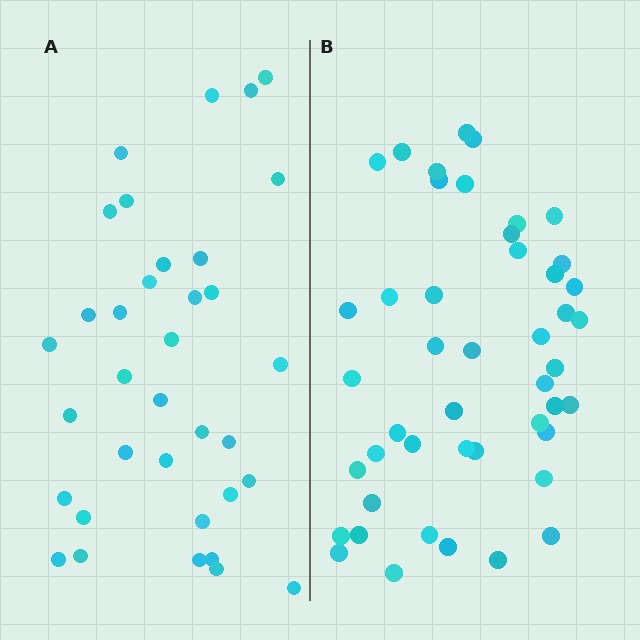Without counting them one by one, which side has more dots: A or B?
Region B (the right region) has more dots.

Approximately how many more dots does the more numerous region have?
Region B has roughly 12 or so more dots than region A.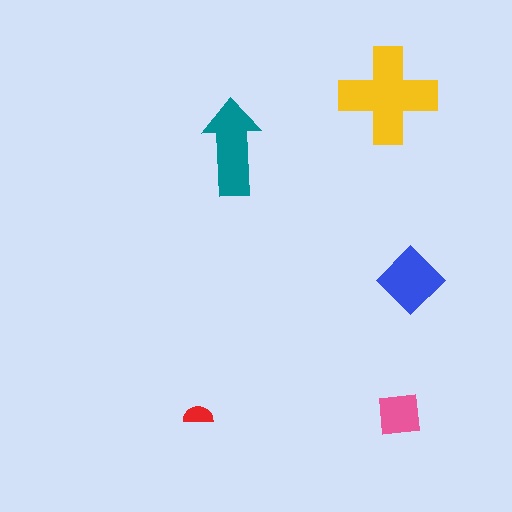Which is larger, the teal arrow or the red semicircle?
The teal arrow.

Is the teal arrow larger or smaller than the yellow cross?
Smaller.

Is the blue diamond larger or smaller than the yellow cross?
Smaller.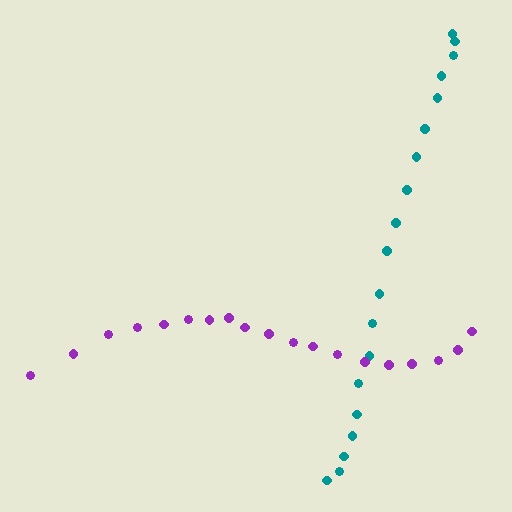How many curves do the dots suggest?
There are 2 distinct paths.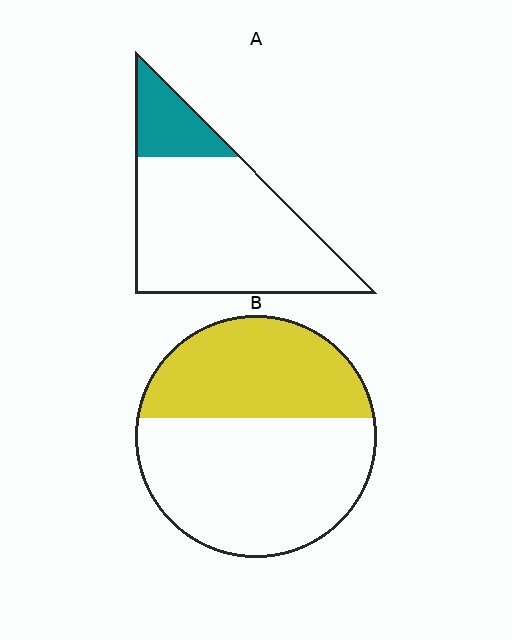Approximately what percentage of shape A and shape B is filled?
A is approximately 20% and B is approximately 40%.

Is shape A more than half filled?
No.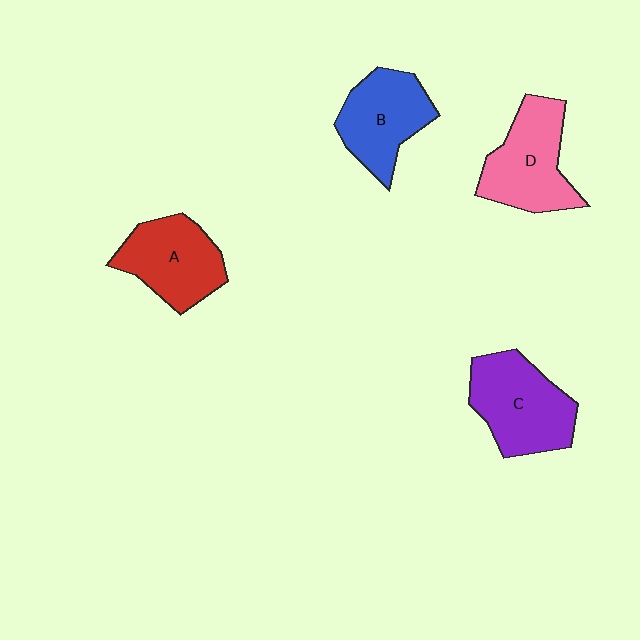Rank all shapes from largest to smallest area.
From largest to smallest: C (purple), D (pink), A (red), B (blue).